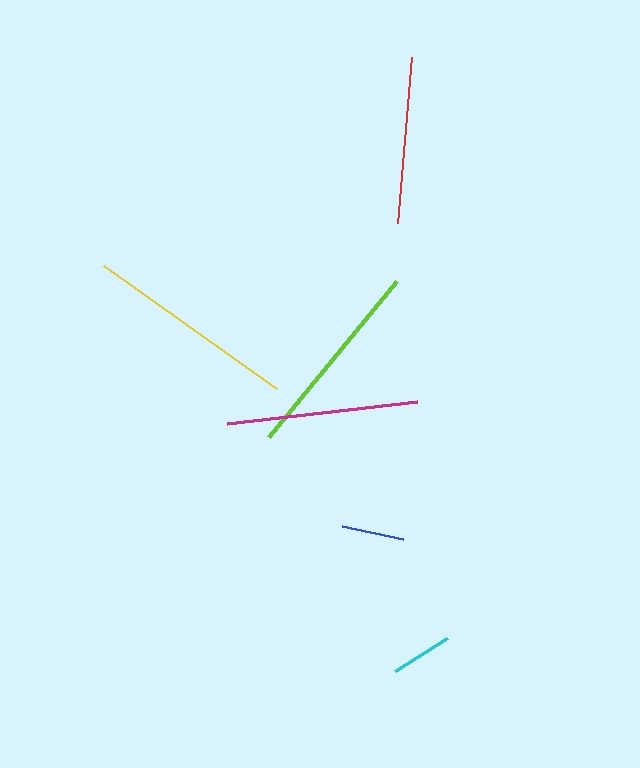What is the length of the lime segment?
The lime segment is approximately 202 pixels long.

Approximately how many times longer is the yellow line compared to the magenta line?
The yellow line is approximately 1.1 times the length of the magenta line.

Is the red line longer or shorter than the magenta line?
The magenta line is longer than the red line.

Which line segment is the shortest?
The cyan line is the shortest at approximately 61 pixels.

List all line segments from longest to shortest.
From longest to shortest: yellow, lime, magenta, red, blue, cyan.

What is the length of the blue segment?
The blue segment is approximately 62 pixels long.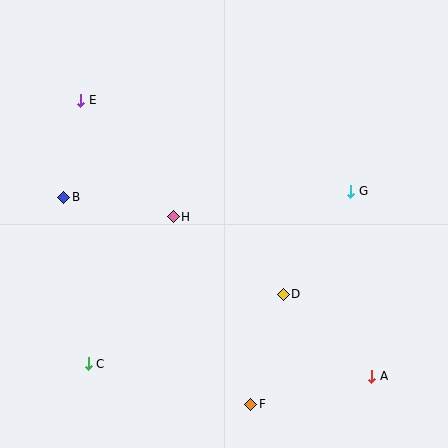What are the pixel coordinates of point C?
Point C is at (88, 364).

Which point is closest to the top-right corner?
Point G is closest to the top-right corner.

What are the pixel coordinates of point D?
Point D is at (283, 294).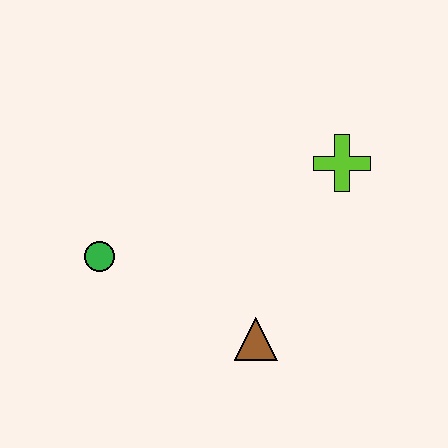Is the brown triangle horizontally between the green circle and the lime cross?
Yes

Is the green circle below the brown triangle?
No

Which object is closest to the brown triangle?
The green circle is closest to the brown triangle.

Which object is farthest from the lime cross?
The green circle is farthest from the lime cross.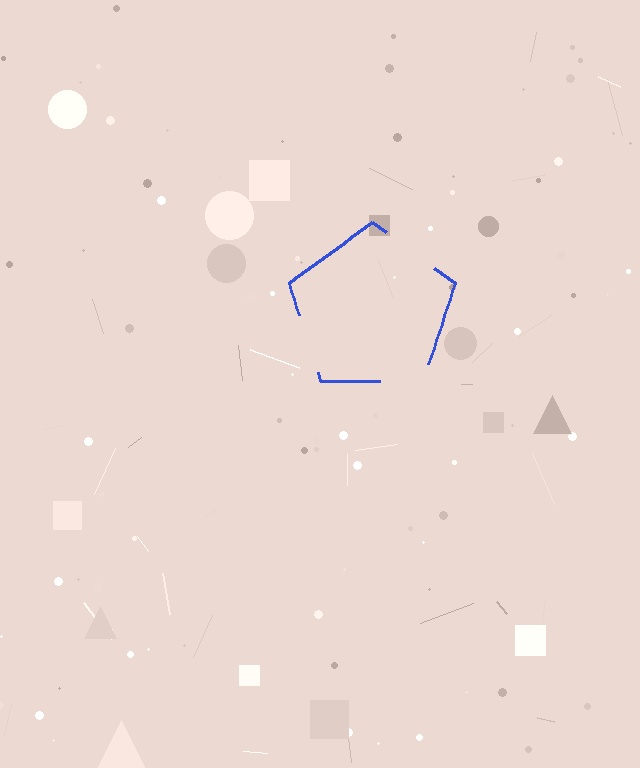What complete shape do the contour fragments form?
The contour fragments form a pentagon.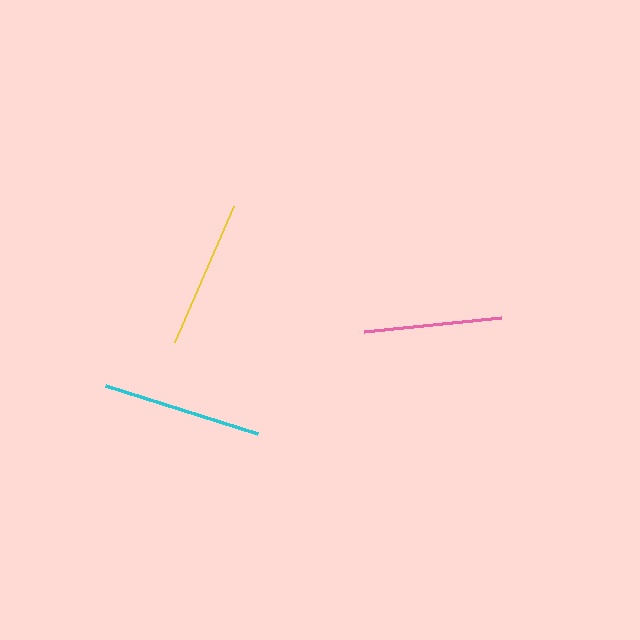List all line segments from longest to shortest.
From longest to shortest: cyan, yellow, pink.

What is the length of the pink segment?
The pink segment is approximately 138 pixels long.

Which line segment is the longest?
The cyan line is the longest at approximately 160 pixels.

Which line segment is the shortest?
The pink line is the shortest at approximately 138 pixels.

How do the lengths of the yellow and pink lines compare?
The yellow and pink lines are approximately the same length.